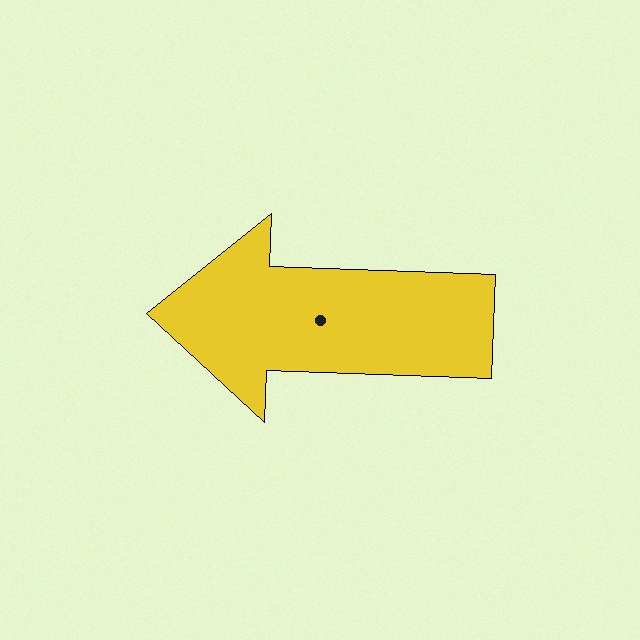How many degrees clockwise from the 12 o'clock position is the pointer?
Approximately 272 degrees.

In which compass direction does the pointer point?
West.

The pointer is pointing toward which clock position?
Roughly 9 o'clock.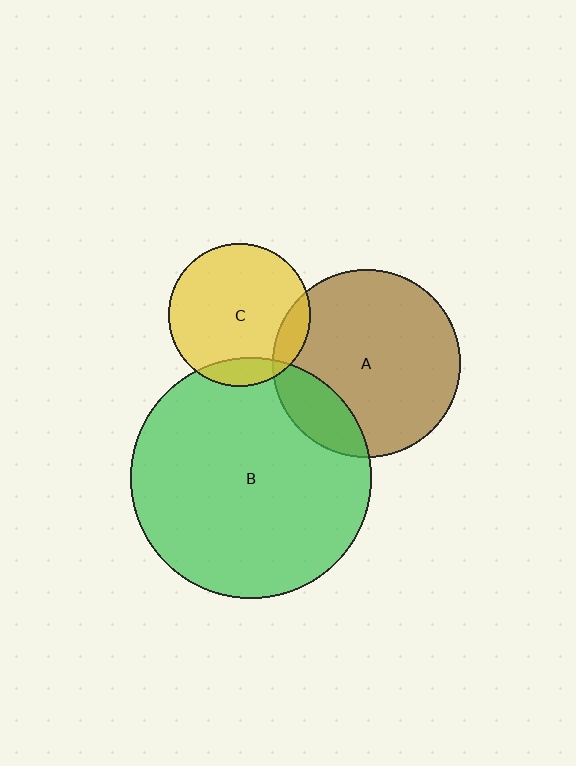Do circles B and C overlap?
Yes.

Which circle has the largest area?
Circle B (green).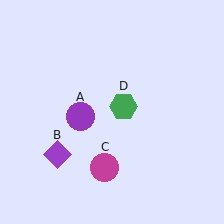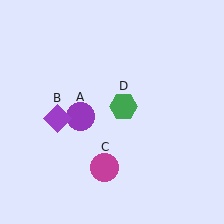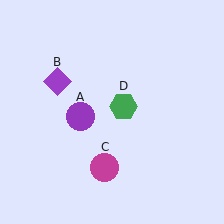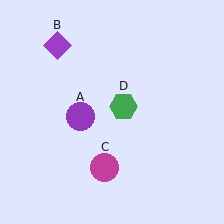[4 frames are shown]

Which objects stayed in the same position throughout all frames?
Purple circle (object A) and magenta circle (object C) and green hexagon (object D) remained stationary.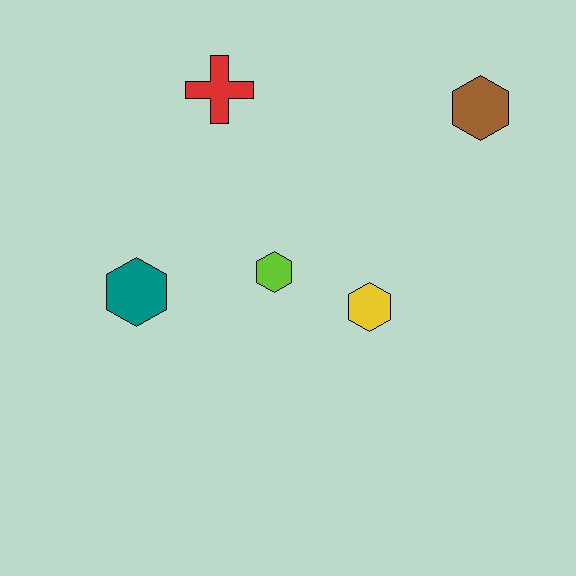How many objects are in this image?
There are 5 objects.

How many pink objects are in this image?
There are no pink objects.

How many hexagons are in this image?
There are 4 hexagons.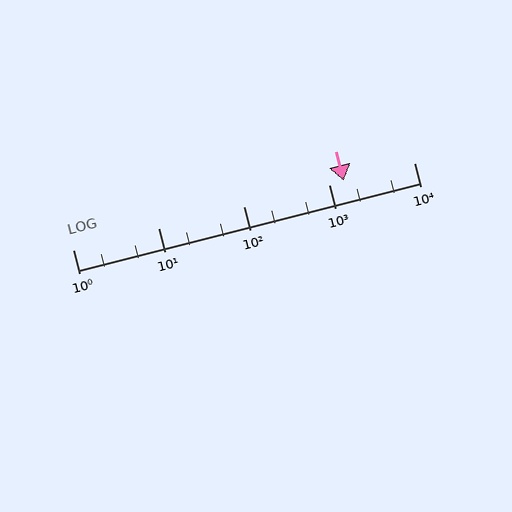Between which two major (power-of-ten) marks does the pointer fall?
The pointer is between 1000 and 10000.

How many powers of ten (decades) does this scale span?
The scale spans 4 decades, from 1 to 10000.